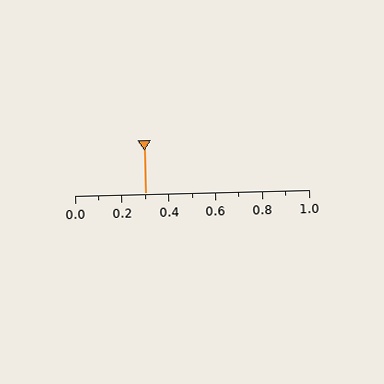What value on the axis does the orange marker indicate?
The marker indicates approximately 0.3.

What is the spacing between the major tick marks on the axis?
The major ticks are spaced 0.2 apart.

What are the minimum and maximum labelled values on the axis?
The axis runs from 0.0 to 1.0.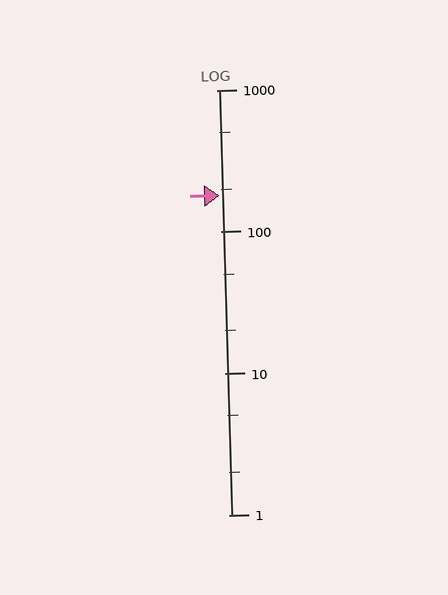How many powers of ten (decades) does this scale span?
The scale spans 3 decades, from 1 to 1000.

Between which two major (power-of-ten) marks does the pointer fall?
The pointer is between 100 and 1000.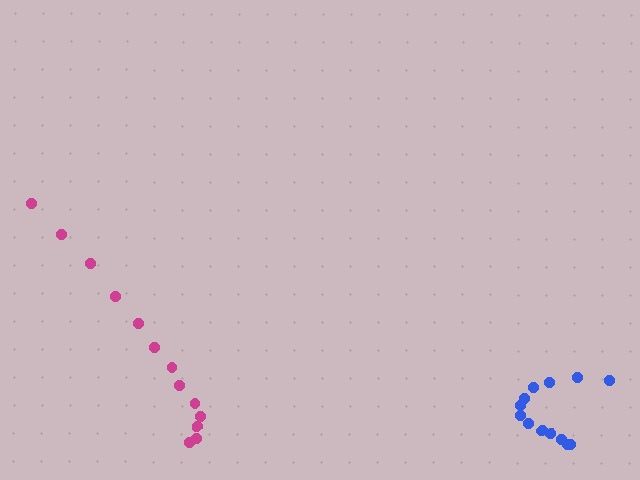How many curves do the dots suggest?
There are 2 distinct paths.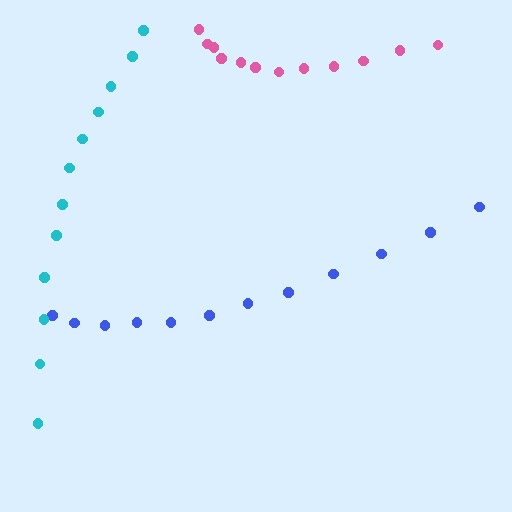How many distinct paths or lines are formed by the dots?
There are 3 distinct paths.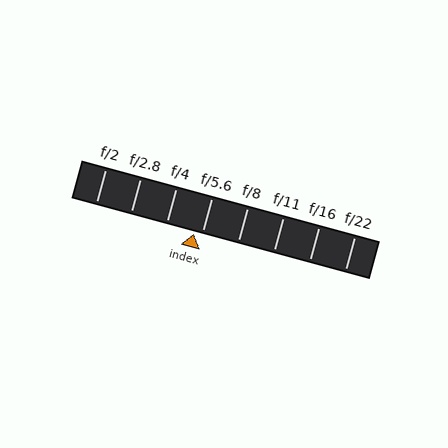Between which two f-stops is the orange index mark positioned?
The index mark is between f/4 and f/5.6.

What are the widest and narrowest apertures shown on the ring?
The widest aperture shown is f/2 and the narrowest is f/22.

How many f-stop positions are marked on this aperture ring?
There are 8 f-stop positions marked.